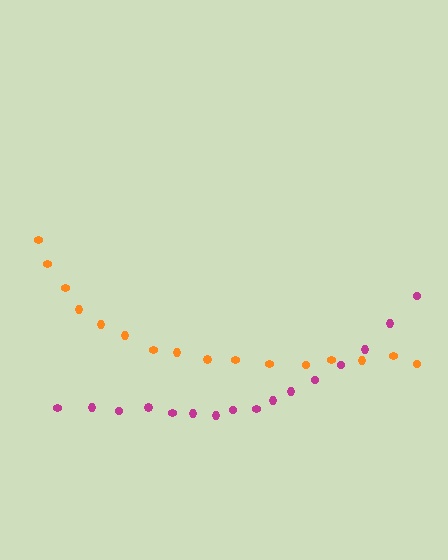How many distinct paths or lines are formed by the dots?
There are 2 distinct paths.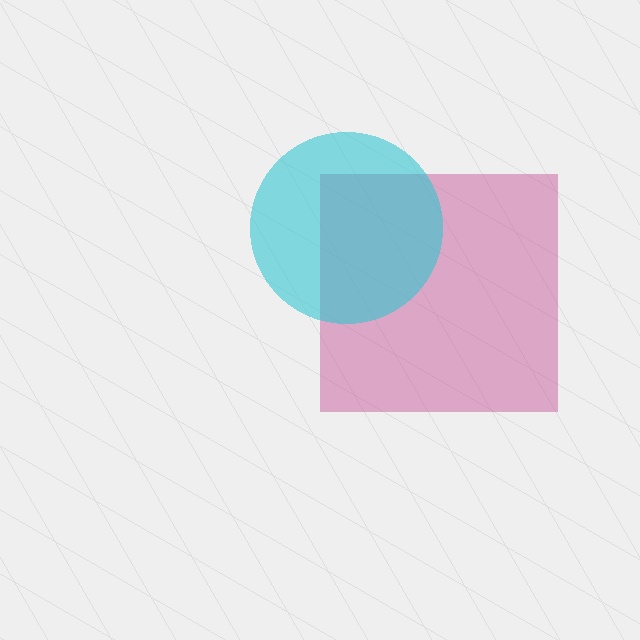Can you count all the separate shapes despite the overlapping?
Yes, there are 2 separate shapes.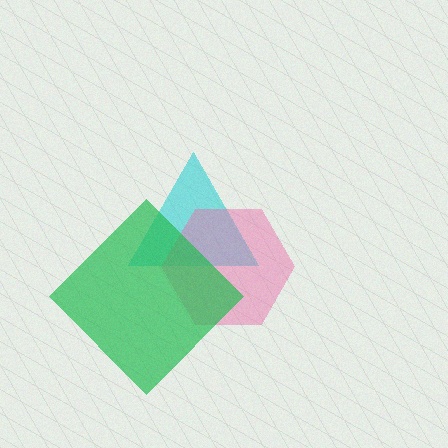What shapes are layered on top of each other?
The layered shapes are: a cyan triangle, a pink hexagon, a green diamond.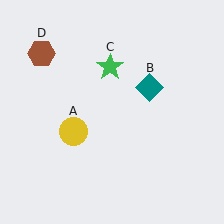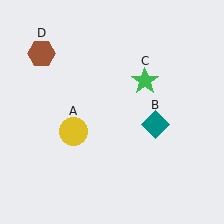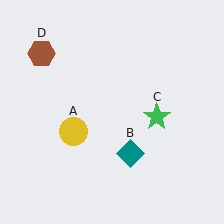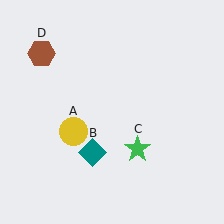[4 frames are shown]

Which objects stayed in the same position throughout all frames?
Yellow circle (object A) and brown hexagon (object D) remained stationary.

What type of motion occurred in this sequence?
The teal diamond (object B), green star (object C) rotated clockwise around the center of the scene.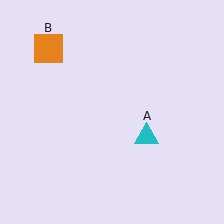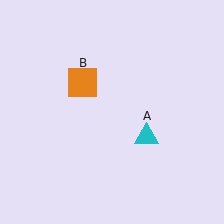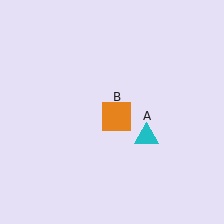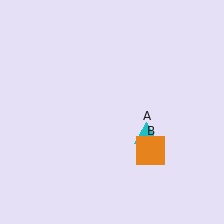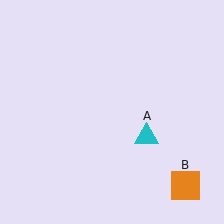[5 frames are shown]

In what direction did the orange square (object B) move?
The orange square (object B) moved down and to the right.